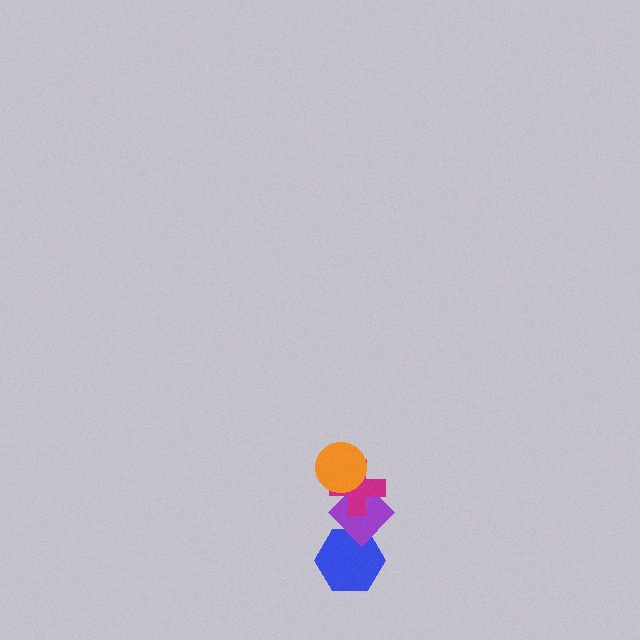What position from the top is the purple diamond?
The purple diamond is 3rd from the top.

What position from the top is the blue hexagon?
The blue hexagon is 4th from the top.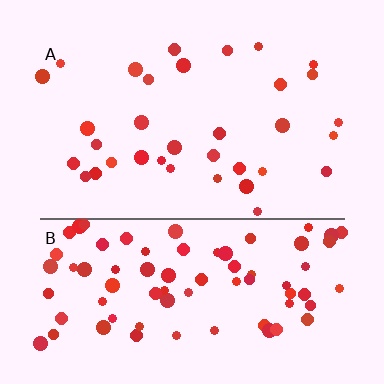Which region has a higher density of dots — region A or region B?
B (the bottom).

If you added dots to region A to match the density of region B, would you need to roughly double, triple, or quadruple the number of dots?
Approximately double.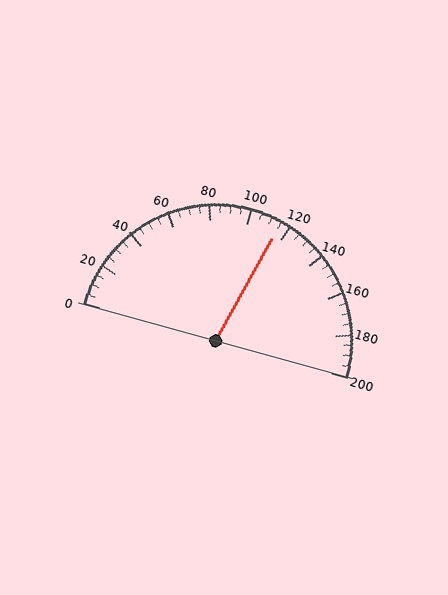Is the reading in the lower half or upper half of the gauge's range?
The reading is in the upper half of the range (0 to 200).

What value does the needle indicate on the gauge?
The needle indicates approximately 115.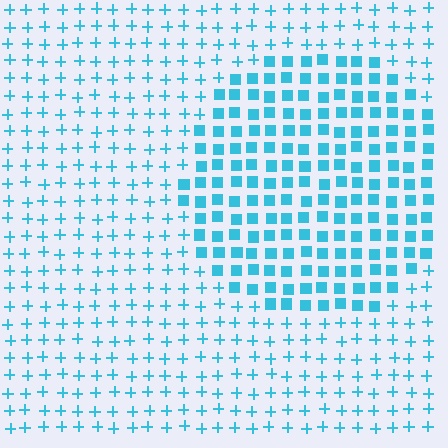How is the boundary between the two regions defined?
The boundary is defined by a change in element shape: squares inside vs. plus signs outside. All elements share the same color and spacing.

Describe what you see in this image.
The image is filled with small cyan elements arranged in a uniform grid. A circle-shaped region contains squares, while the surrounding area contains plus signs. The boundary is defined purely by the change in element shape.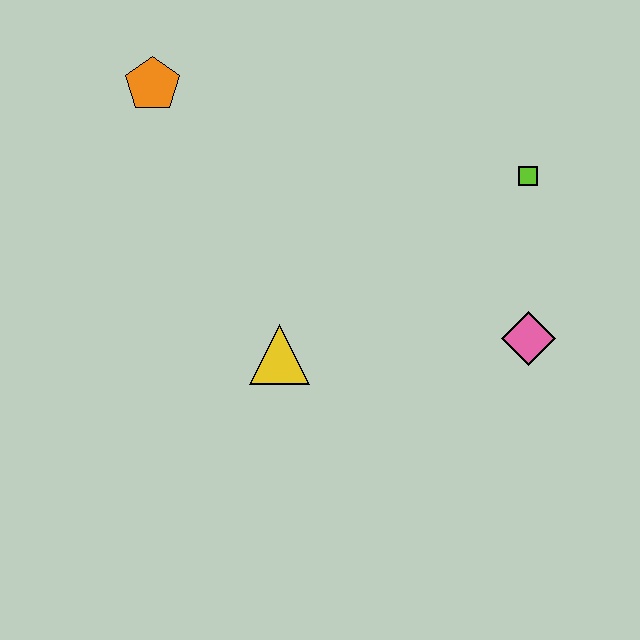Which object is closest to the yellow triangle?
The pink diamond is closest to the yellow triangle.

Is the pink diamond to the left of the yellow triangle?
No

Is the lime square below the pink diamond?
No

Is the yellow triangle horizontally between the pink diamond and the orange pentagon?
Yes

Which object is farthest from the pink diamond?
The orange pentagon is farthest from the pink diamond.